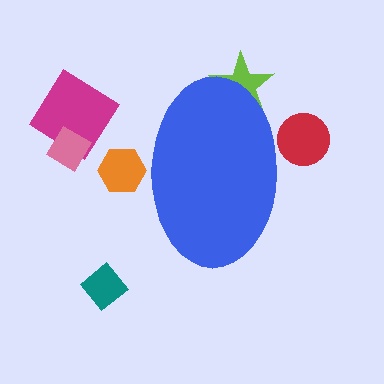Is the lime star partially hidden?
Yes, the lime star is partially hidden behind the blue ellipse.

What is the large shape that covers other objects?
A blue ellipse.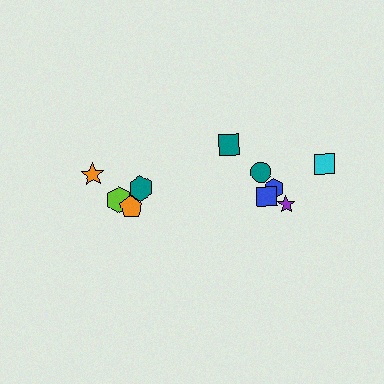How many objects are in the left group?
There are 4 objects.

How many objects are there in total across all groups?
There are 10 objects.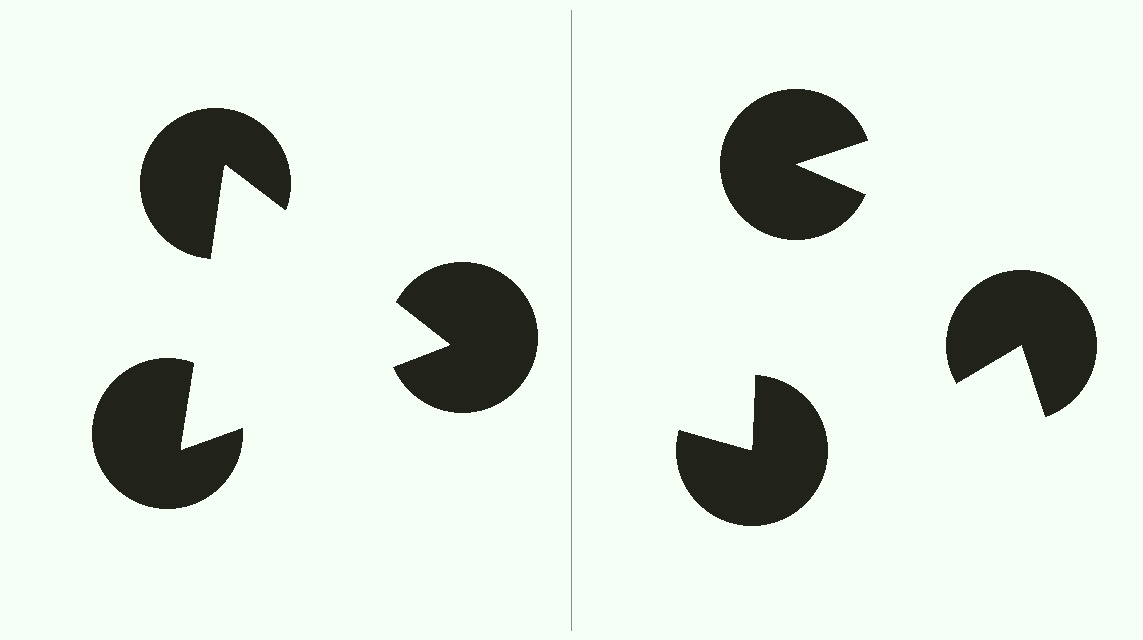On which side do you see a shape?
An illusory triangle appears on the left side. On the right side the wedge cuts are rotated, so no coherent shape forms.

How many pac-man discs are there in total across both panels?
6 — 3 on each side.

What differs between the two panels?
The pac-man discs are positioned identically on both sides; only the wedge orientations differ. On the left they align to a triangle; on the right they are misaligned.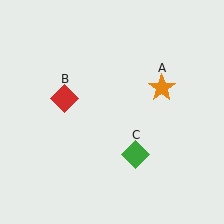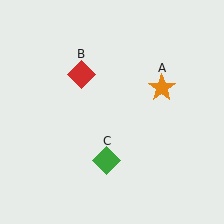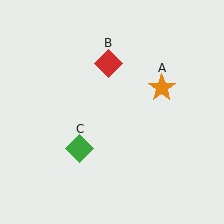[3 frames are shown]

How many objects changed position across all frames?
2 objects changed position: red diamond (object B), green diamond (object C).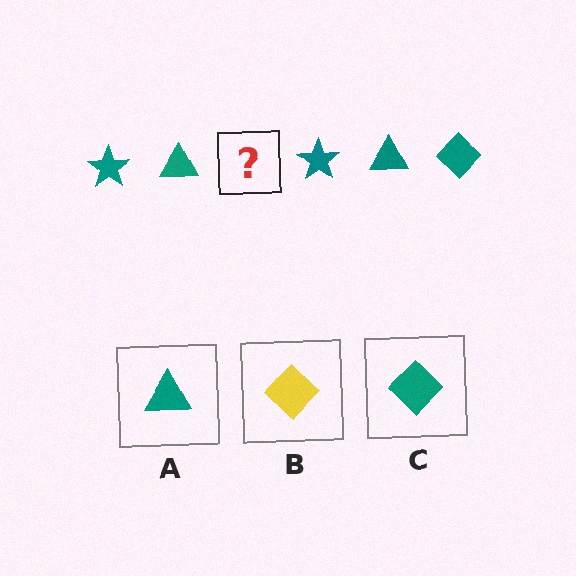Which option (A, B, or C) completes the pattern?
C.